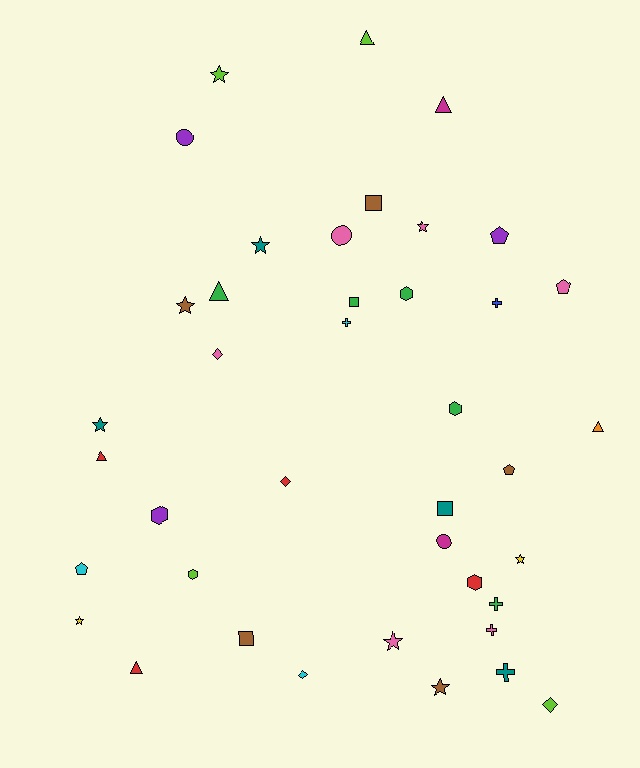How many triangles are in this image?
There are 6 triangles.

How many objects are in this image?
There are 40 objects.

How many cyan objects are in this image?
There are 3 cyan objects.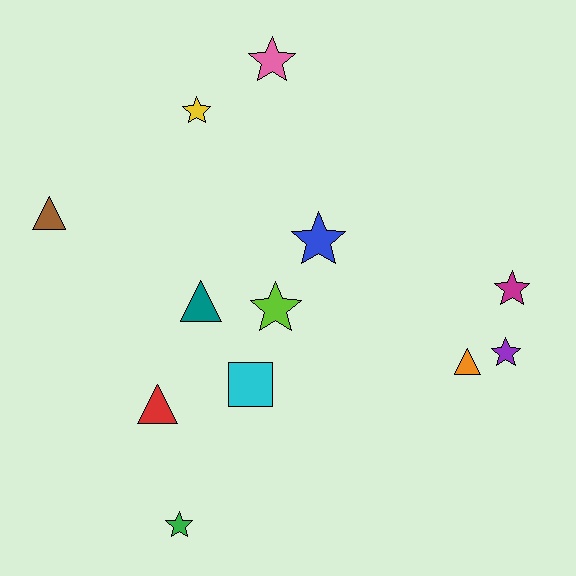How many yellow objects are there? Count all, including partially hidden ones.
There is 1 yellow object.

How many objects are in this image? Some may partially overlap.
There are 12 objects.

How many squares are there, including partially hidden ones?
There is 1 square.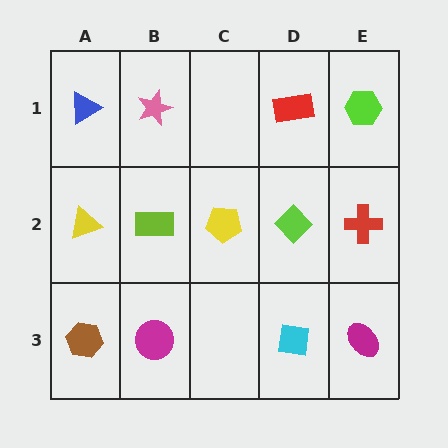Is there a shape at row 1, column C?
No, that cell is empty.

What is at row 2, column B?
A lime rectangle.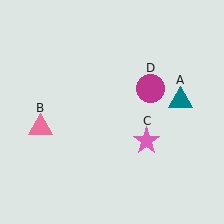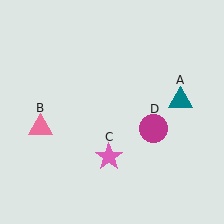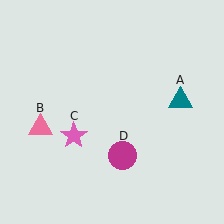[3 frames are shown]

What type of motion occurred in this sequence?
The pink star (object C), magenta circle (object D) rotated clockwise around the center of the scene.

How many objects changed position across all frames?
2 objects changed position: pink star (object C), magenta circle (object D).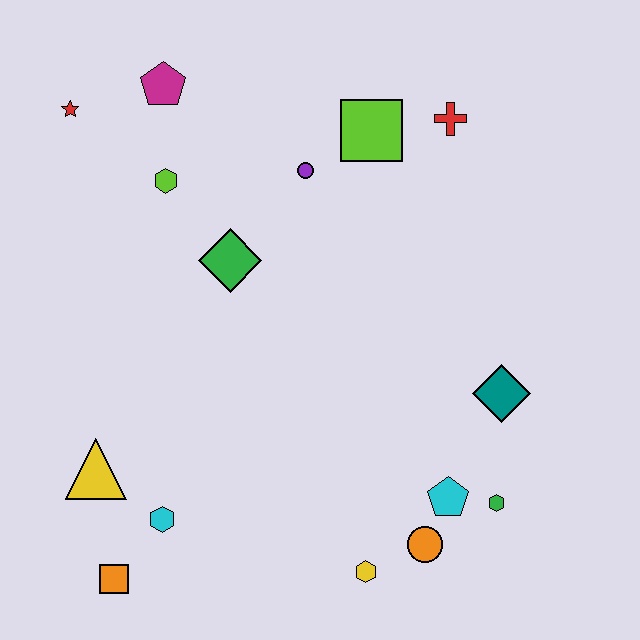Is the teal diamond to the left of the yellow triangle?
No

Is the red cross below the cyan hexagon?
No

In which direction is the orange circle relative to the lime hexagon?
The orange circle is below the lime hexagon.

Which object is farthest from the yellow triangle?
The red cross is farthest from the yellow triangle.